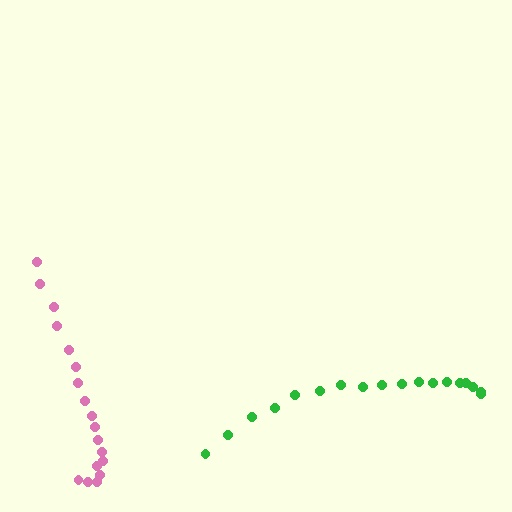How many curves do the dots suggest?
There are 2 distinct paths.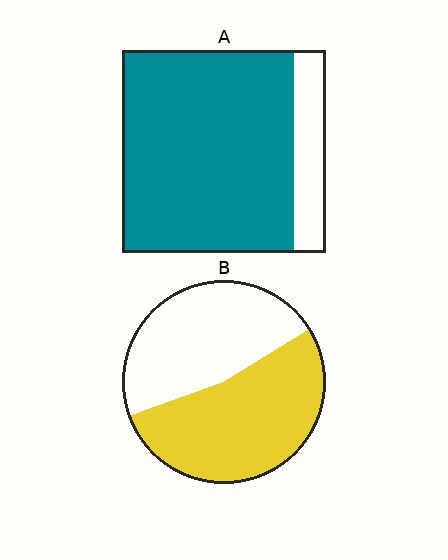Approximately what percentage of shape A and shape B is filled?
A is approximately 85% and B is approximately 55%.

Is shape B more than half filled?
Roughly half.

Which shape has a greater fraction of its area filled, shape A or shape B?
Shape A.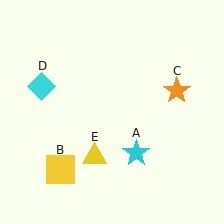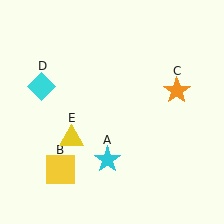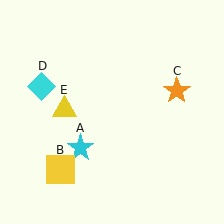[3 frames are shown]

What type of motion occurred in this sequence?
The cyan star (object A), yellow triangle (object E) rotated clockwise around the center of the scene.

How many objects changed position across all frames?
2 objects changed position: cyan star (object A), yellow triangle (object E).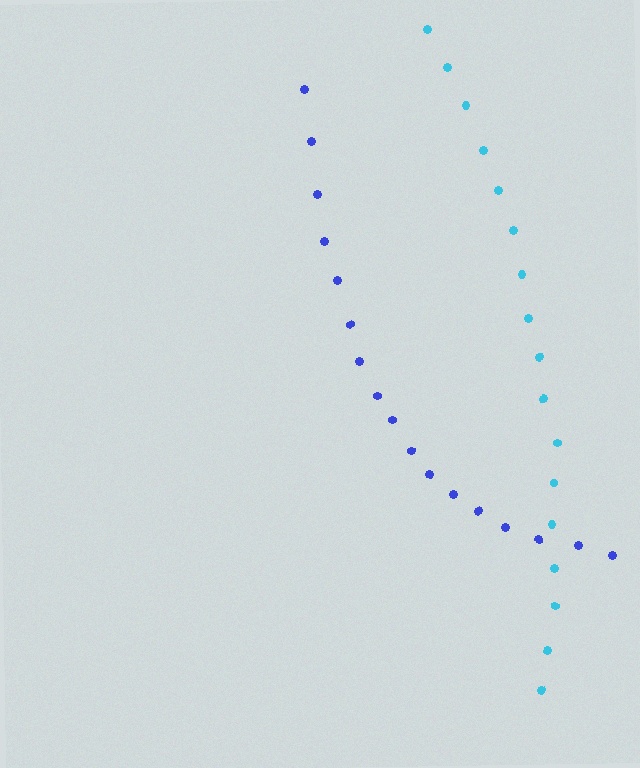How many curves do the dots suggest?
There are 2 distinct paths.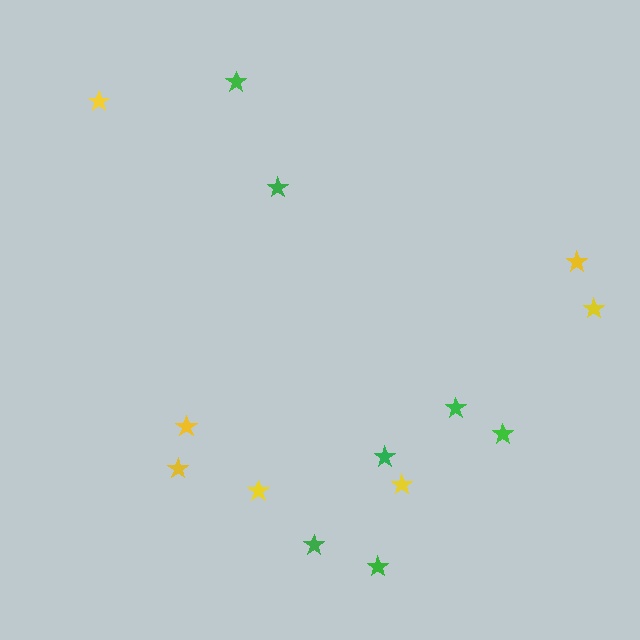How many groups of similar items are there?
There are 2 groups: one group of green stars (7) and one group of yellow stars (7).